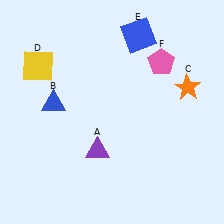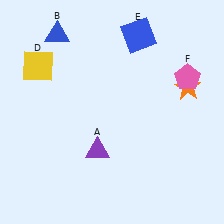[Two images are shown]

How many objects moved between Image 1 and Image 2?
2 objects moved between the two images.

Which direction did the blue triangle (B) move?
The blue triangle (B) moved up.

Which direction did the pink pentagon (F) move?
The pink pentagon (F) moved right.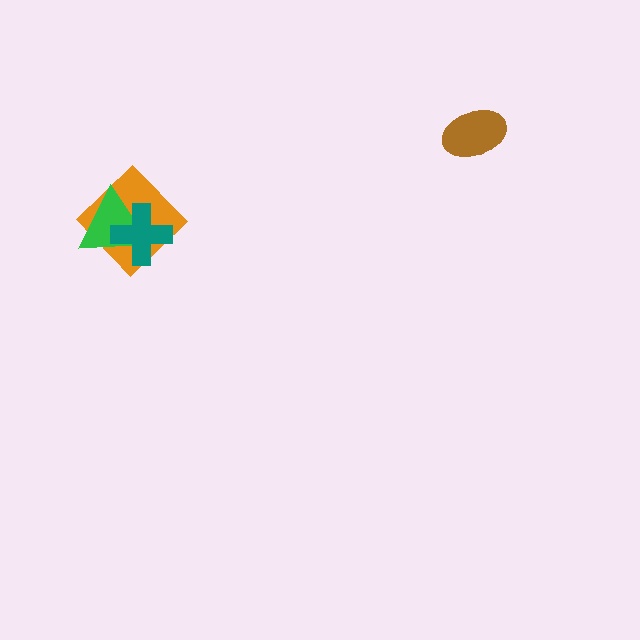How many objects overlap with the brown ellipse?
0 objects overlap with the brown ellipse.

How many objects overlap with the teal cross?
2 objects overlap with the teal cross.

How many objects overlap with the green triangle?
2 objects overlap with the green triangle.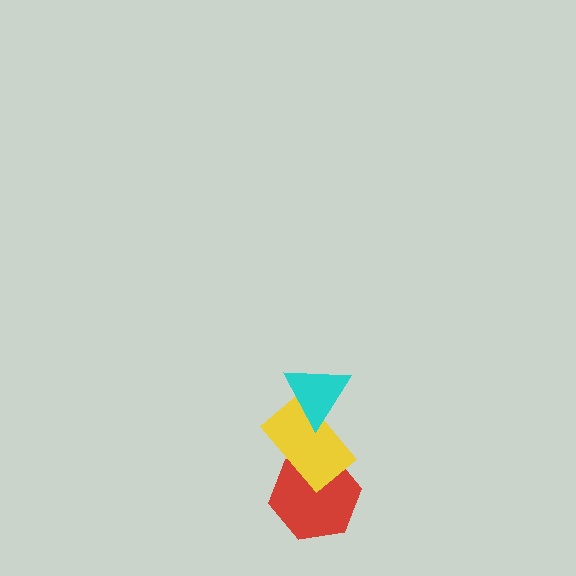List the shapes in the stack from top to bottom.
From top to bottom: the cyan triangle, the yellow rectangle, the red hexagon.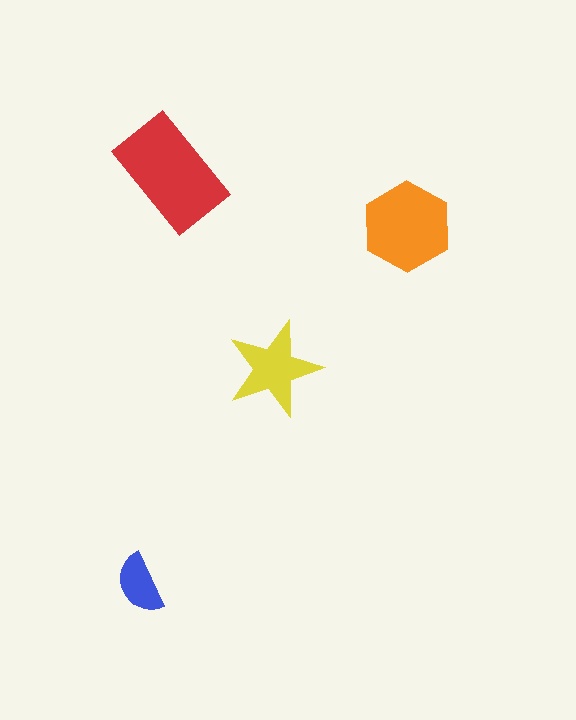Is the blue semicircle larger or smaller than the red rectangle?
Smaller.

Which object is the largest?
The red rectangle.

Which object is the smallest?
The blue semicircle.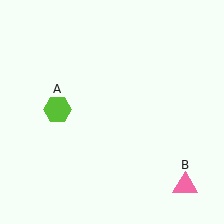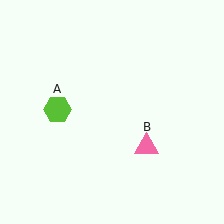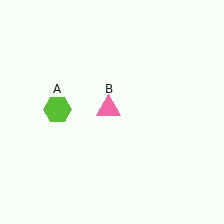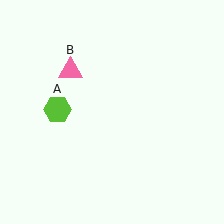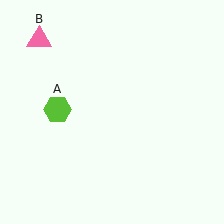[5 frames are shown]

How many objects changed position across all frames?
1 object changed position: pink triangle (object B).